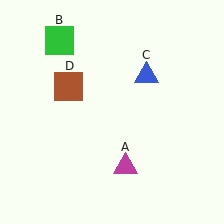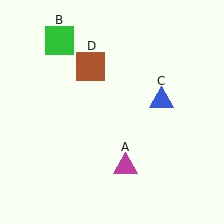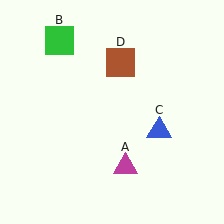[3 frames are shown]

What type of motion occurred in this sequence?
The blue triangle (object C), brown square (object D) rotated clockwise around the center of the scene.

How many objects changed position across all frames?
2 objects changed position: blue triangle (object C), brown square (object D).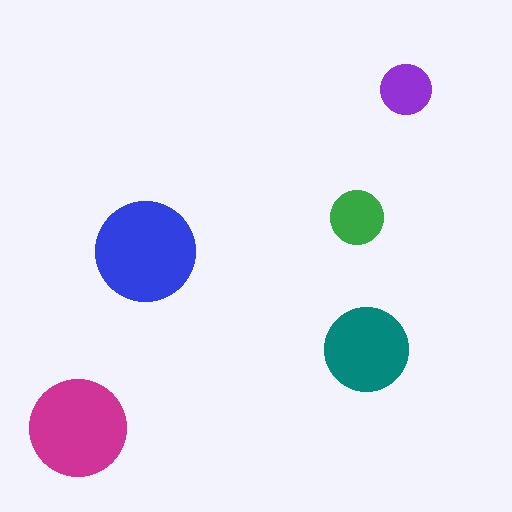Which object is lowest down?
The magenta circle is bottommost.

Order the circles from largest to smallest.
the blue one, the magenta one, the teal one, the green one, the purple one.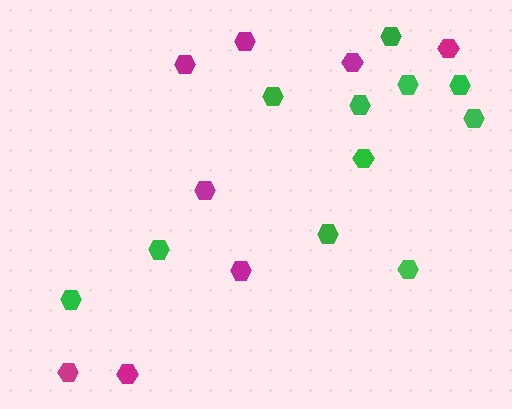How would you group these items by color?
There are 2 groups: one group of green hexagons (11) and one group of magenta hexagons (8).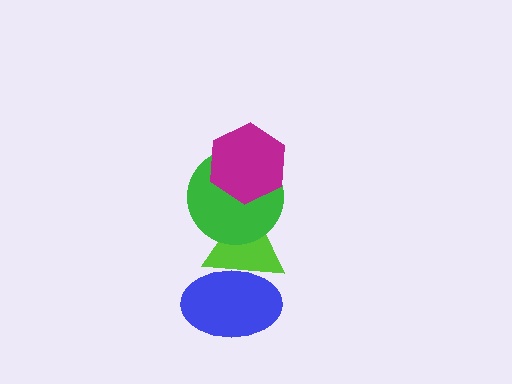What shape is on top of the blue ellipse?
The lime triangle is on top of the blue ellipse.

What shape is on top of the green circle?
The magenta hexagon is on top of the green circle.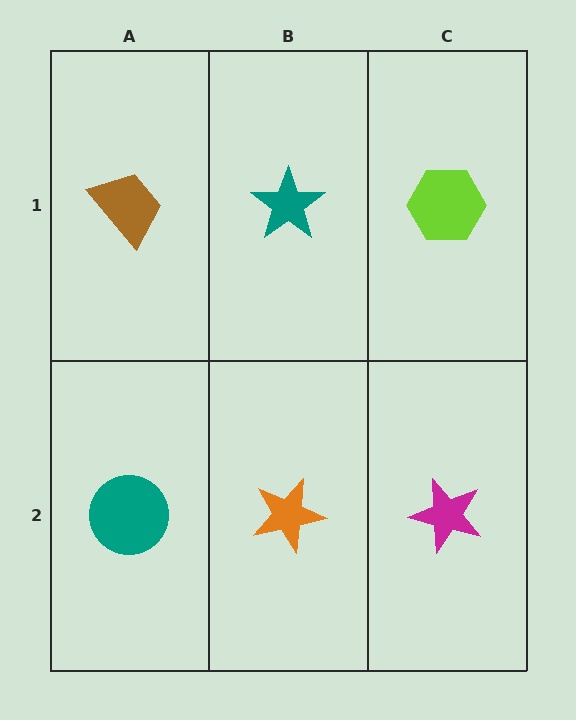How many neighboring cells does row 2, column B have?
3.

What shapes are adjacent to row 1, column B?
An orange star (row 2, column B), a brown trapezoid (row 1, column A), a lime hexagon (row 1, column C).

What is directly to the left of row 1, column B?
A brown trapezoid.